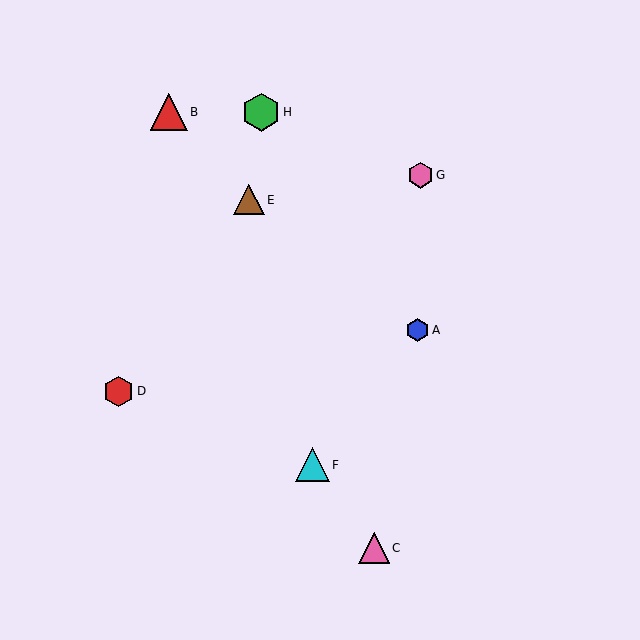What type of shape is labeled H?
Shape H is a green hexagon.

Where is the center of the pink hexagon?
The center of the pink hexagon is at (420, 175).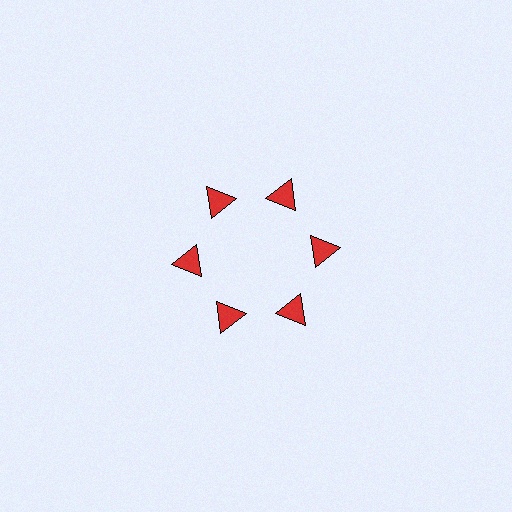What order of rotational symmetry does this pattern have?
This pattern has 6-fold rotational symmetry.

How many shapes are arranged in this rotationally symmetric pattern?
There are 6 shapes, arranged in 6 groups of 1.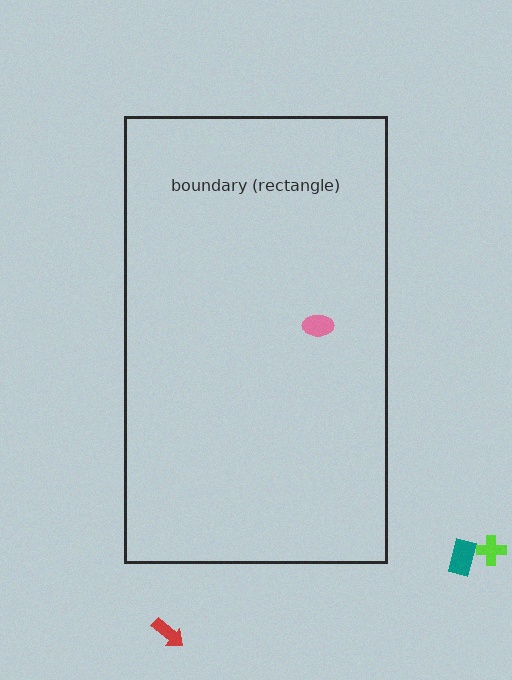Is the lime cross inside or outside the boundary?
Outside.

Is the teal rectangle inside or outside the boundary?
Outside.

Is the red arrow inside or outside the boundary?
Outside.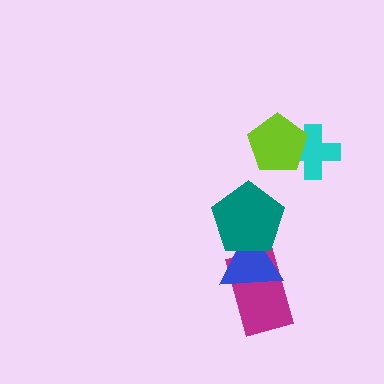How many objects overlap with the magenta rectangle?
1 object overlaps with the magenta rectangle.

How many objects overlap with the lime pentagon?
1 object overlaps with the lime pentagon.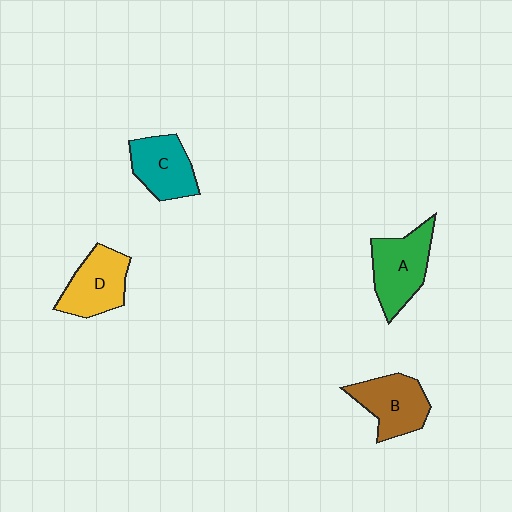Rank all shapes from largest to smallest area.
From largest to smallest: A (green), D (yellow), B (brown), C (teal).